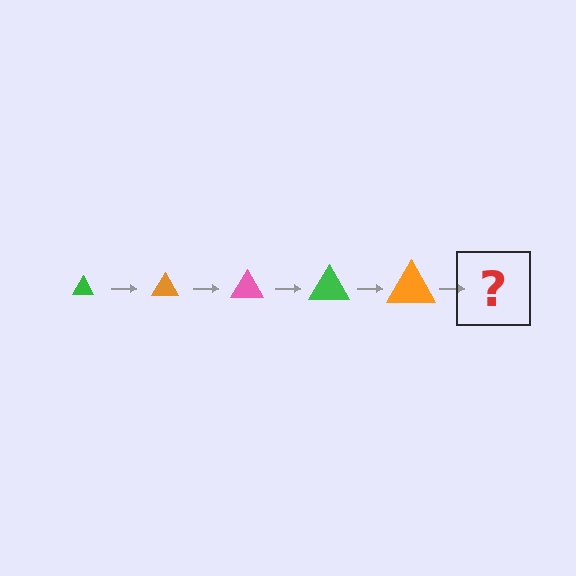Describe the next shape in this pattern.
It should be a pink triangle, larger than the previous one.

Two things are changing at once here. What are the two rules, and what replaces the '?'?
The two rules are that the triangle grows larger each step and the color cycles through green, orange, and pink. The '?' should be a pink triangle, larger than the previous one.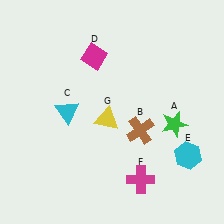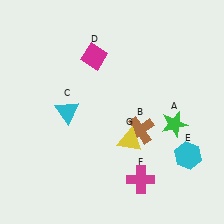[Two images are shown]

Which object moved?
The yellow triangle (G) moved right.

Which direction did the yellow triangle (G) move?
The yellow triangle (G) moved right.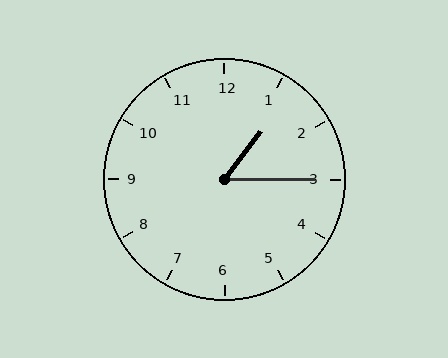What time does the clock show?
1:15.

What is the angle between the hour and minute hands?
Approximately 52 degrees.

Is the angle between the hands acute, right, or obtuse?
It is acute.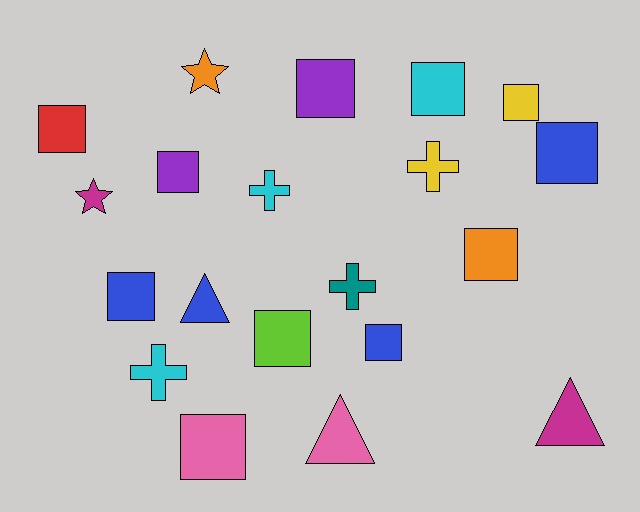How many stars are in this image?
There are 2 stars.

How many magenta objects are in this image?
There are 2 magenta objects.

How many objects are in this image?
There are 20 objects.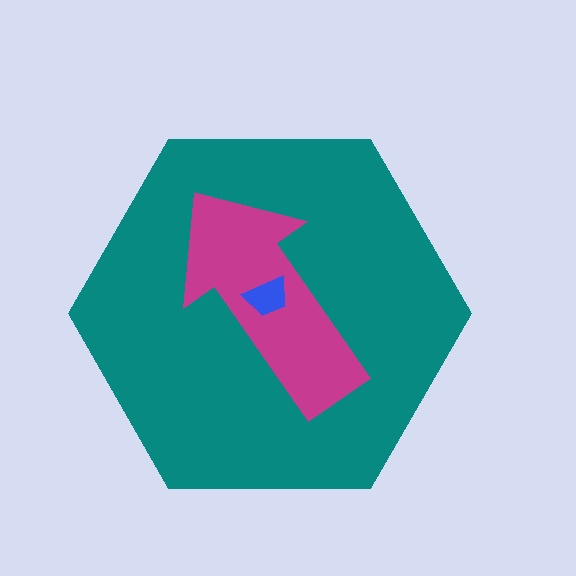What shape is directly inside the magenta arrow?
The blue trapezoid.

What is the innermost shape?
The blue trapezoid.